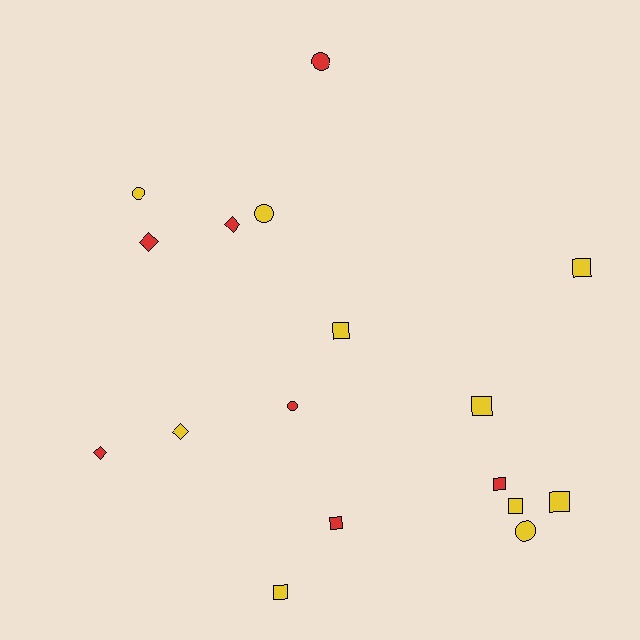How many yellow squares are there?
There are 6 yellow squares.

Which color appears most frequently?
Yellow, with 10 objects.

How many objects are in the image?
There are 17 objects.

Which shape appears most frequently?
Square, with 8 objects.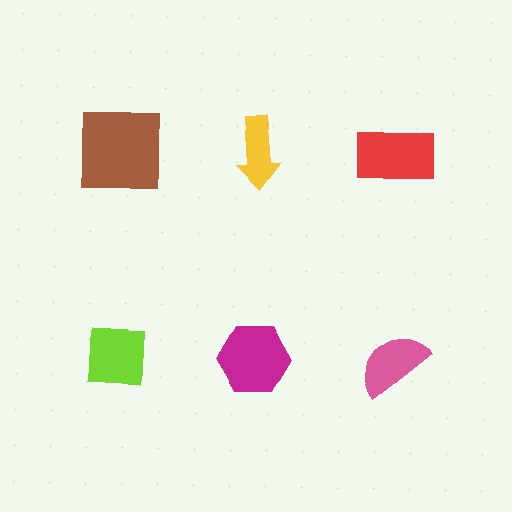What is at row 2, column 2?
A magenta hexagon.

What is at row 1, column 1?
A brown square.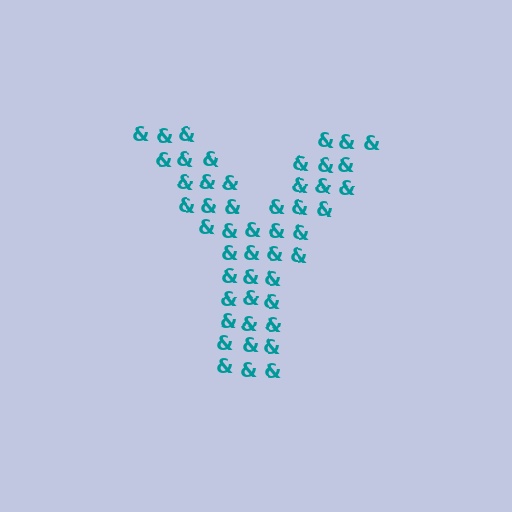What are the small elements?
The small elements are ampersands.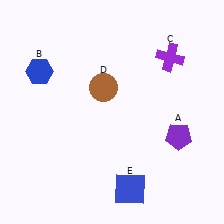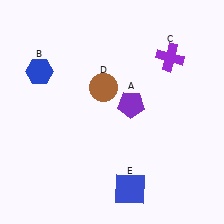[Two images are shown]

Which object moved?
The purple pentagon (A) moved left.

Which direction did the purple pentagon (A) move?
The purple pentagon (A) moved left.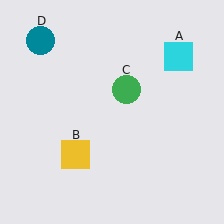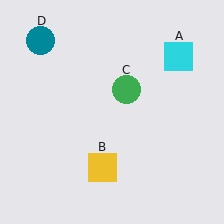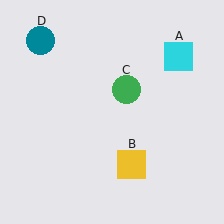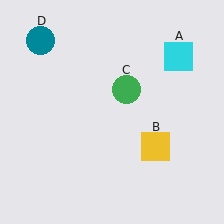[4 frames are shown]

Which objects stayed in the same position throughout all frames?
Cyan square (object A) and green circle (object C) and teal circle (object D) remained stationary.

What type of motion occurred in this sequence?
The yellow square (object B) rotated counterclockwise around the center of the scene.